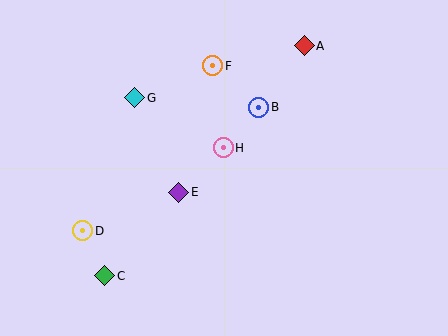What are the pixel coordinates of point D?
Point D is at (83, 231).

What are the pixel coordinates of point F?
Point F is at (213, 66).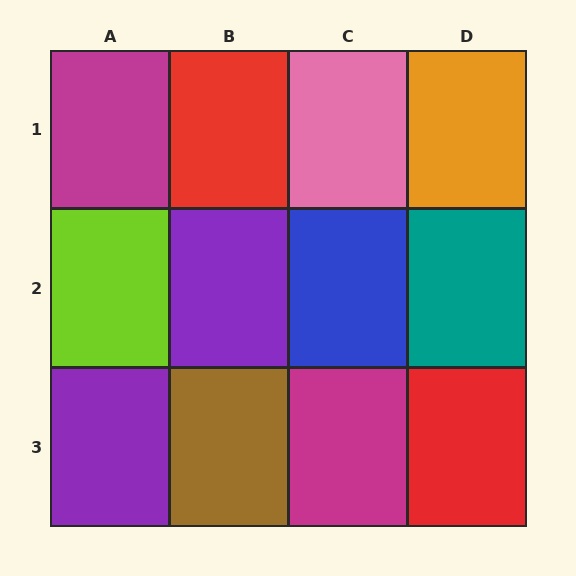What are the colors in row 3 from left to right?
Purple, brown, magenta, red.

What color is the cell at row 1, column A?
Magenta.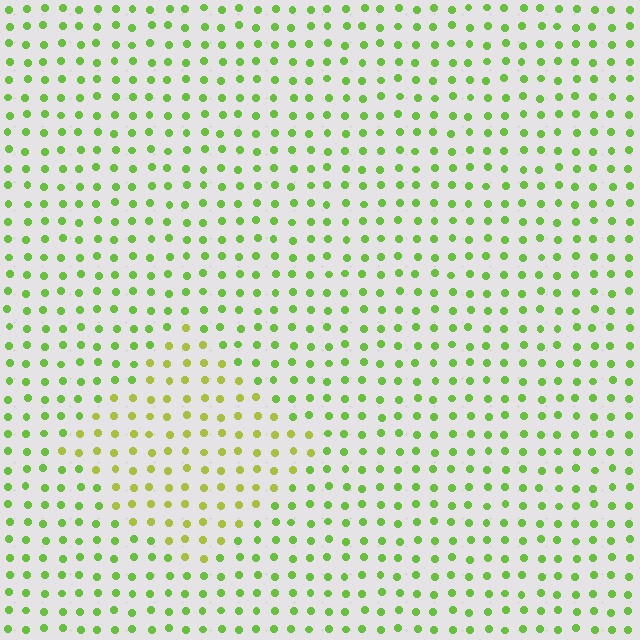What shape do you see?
I see a diamond.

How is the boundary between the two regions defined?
The boundary is defined purely by a slight shift in hue (about 29 degrees). Spacing, size, and orientation are identical on both sides.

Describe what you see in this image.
The image is filled with small lime elements in a uniform arrangement. A diamond-shaped region is visible where the elements are tinted to a slightly different hue, forming a subtle color boundary.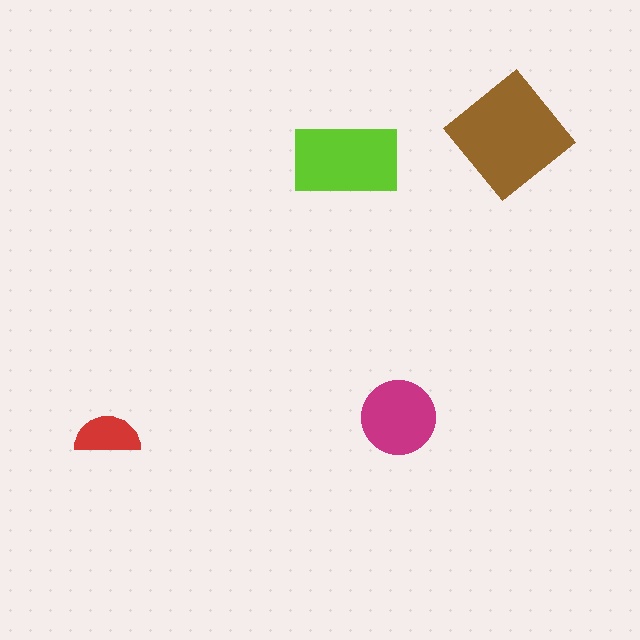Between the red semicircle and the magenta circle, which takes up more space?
The magenta circle.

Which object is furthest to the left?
The red semicircle is leftmost.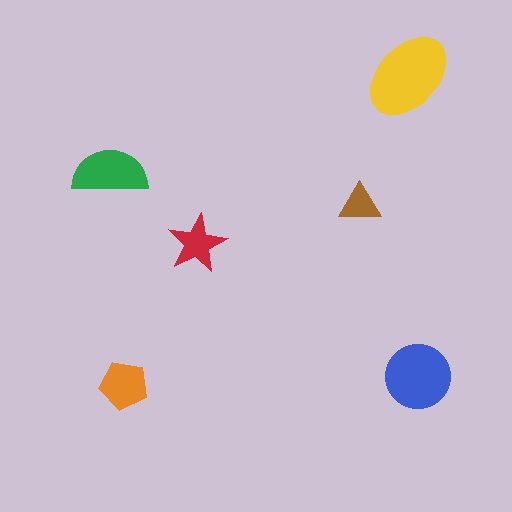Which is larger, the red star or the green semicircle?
The green semicircle.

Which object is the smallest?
The brown triangle.